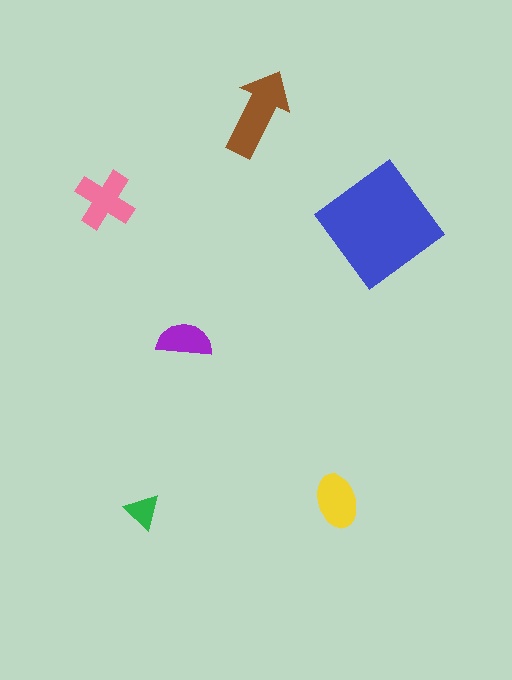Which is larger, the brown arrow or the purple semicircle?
The brown arrow.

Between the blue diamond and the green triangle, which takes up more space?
The blue diamond.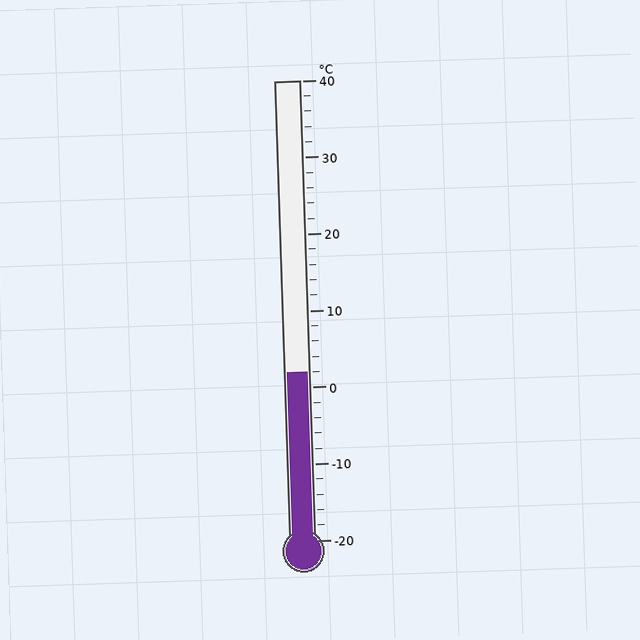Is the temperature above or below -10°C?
The temperature is above -10°C.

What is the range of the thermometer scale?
The thermometer scale ranges from -20°C to 40°C.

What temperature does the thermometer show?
The thermometer shows approximately 2°C.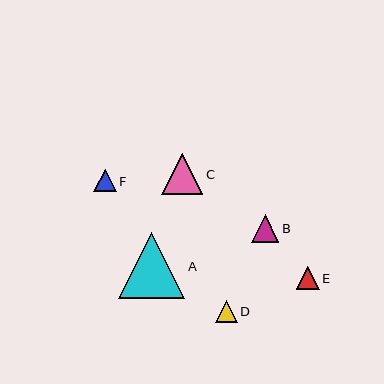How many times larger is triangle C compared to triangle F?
Triangle C is approximately 1.9 times the size of triangle F.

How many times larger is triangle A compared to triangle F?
Triangle A is approximately 3.0 times the size of triangle F.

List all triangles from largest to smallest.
From largest to smallest: A, C, B, E, F, D.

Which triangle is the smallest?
Triangle D is the smallest with a size of approximately 22 pixels.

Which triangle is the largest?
Triangle A is the largest with a size of approximately 66 pixels.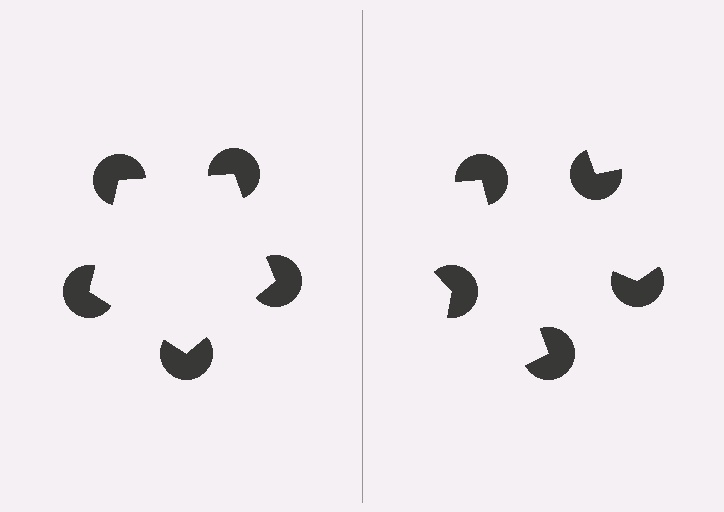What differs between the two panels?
The pac-man discs are positioned identically on both sides; only the wedge orientations differ. On the left they align to a pentagon; on the right they are misaligned.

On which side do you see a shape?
An illusory pentagon appears on the left side. On the right side the wedge cuts are rotated, so no coherent shape forms.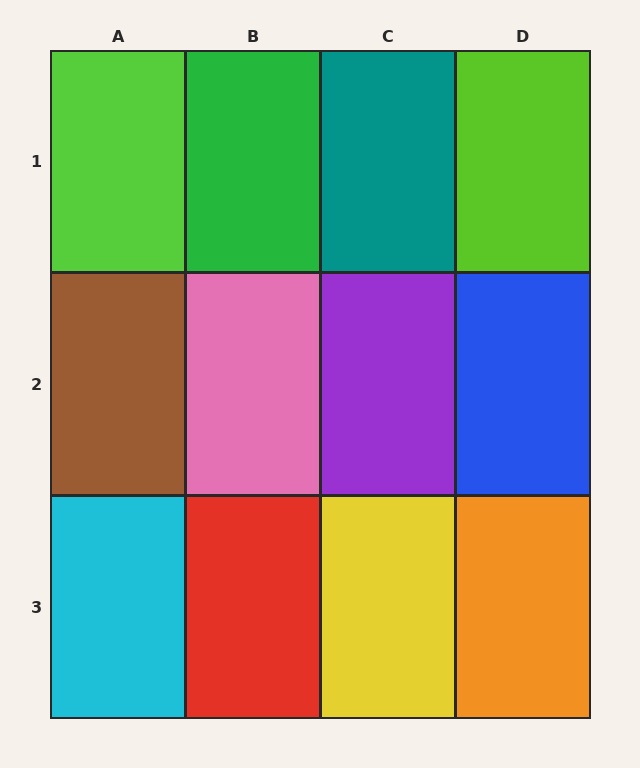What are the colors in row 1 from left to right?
Lime, green, teal, lime.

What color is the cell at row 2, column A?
Brown.